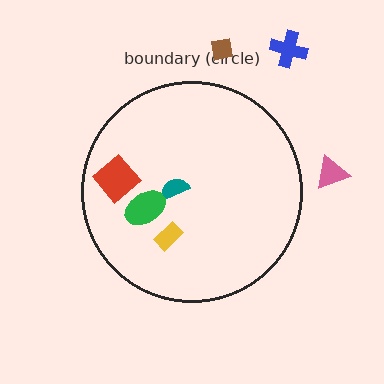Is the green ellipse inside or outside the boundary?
Inside.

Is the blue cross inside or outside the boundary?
Outside.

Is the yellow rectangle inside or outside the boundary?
Inside.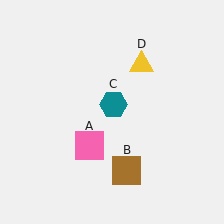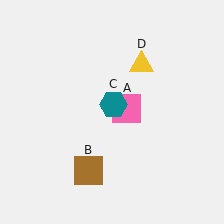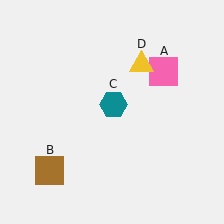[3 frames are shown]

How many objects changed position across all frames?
2 objects changed position: pink square (object A), brown square (object B).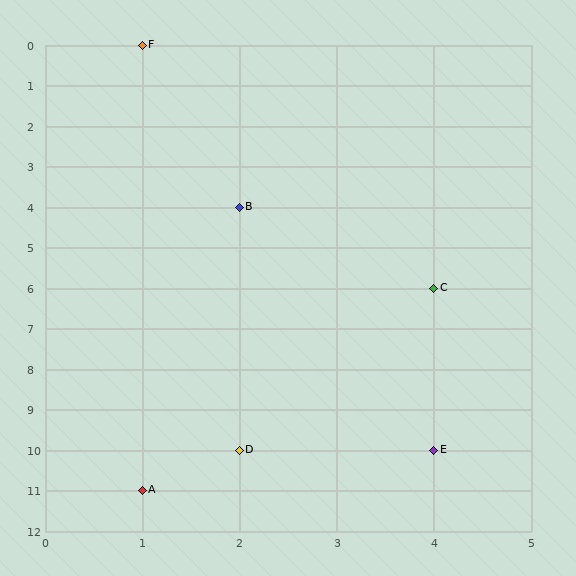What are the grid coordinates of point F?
Point F is at grid coordinates (1, 0).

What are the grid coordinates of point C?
Point C is at grid coordinates (4, 6).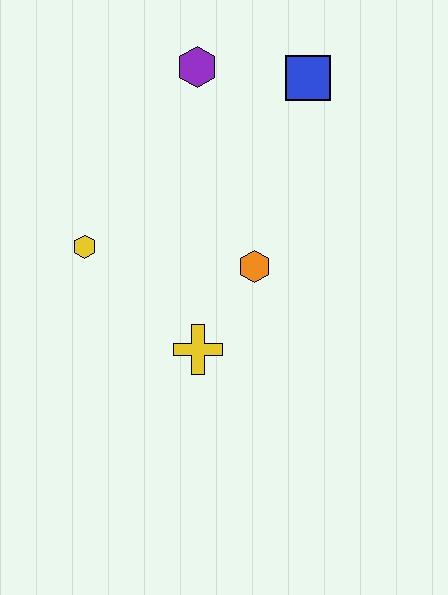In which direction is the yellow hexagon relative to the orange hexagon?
The yellow hexagon is to the left of the orange hexagon.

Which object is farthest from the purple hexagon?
The yellow cross is farthest from the purple hexagon.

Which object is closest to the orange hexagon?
The yellow cross is closest to the orange hexagon.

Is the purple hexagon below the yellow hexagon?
No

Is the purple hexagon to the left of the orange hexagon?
Yes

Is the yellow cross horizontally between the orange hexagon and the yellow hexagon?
Yes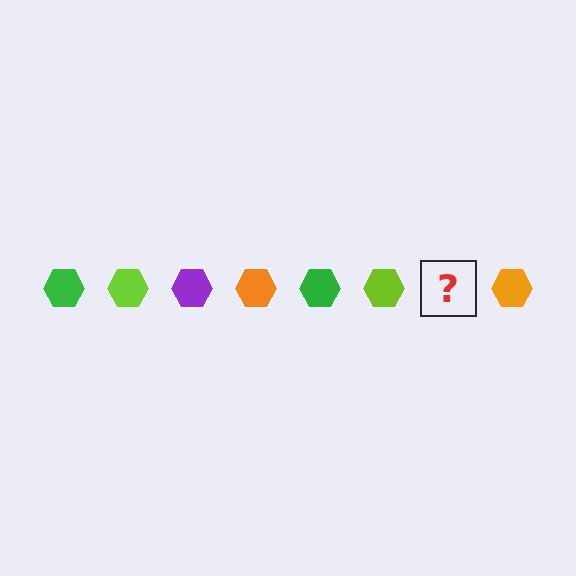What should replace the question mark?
The question mark should be replaced with a purple hexagon.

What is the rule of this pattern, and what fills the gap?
The rule is that the pattern cycles through green, lime, purple, orange hexagons. The gap should be filled with a purple hexagon.